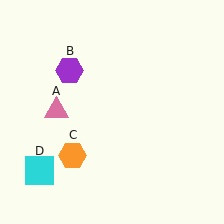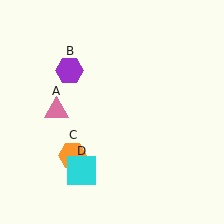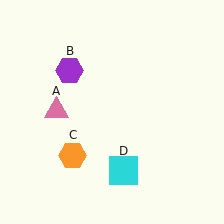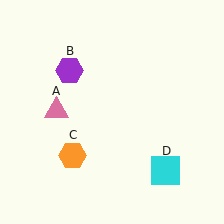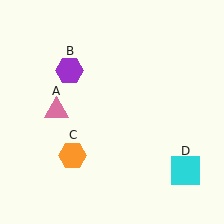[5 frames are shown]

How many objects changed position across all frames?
1 object changed position: cyan square (object D).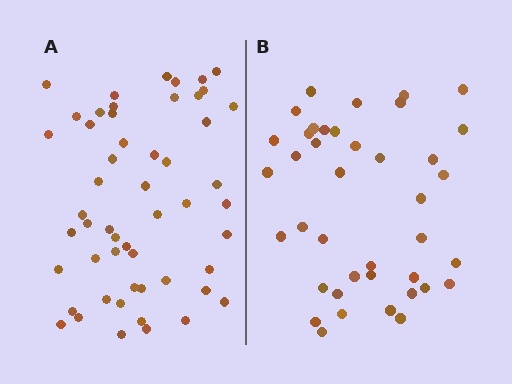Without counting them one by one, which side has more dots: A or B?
Region A (the left region) has more dots.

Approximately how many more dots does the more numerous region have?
Region A has approximately 15 more dots than region B.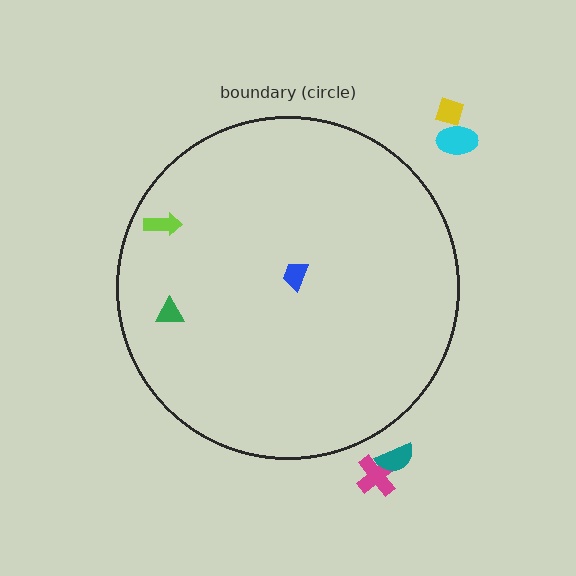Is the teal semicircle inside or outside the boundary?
Outside.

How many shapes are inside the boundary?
3 inside, 4 outside.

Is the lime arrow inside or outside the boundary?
Inside.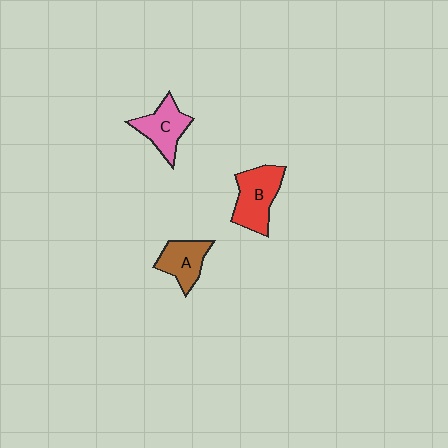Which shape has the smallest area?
Shape A (brown).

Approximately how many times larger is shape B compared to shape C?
Approximately 1.2 times.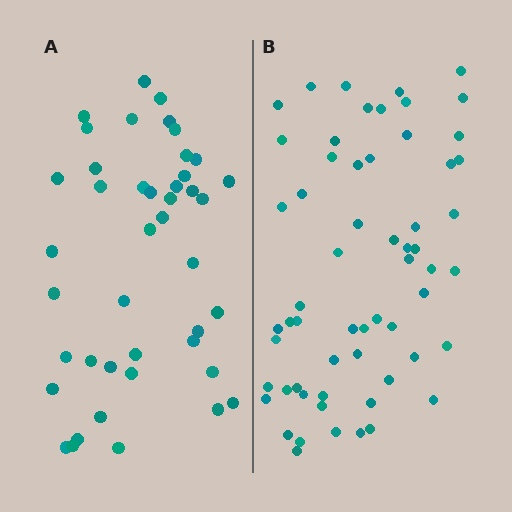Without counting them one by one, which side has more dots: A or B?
Region B (the right region) has more dots.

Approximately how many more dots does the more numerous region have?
Region B has approximately 15 more dots than region A.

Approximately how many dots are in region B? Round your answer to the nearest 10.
About 60 dots.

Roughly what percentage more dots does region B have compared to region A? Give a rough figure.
About 40% more.